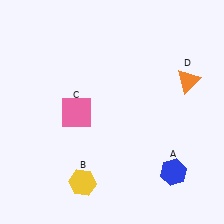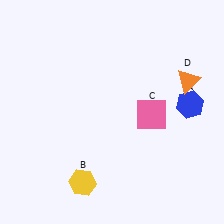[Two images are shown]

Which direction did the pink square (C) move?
The pink square (C) moved right.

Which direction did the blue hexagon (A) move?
The blue hexagon (A) moved up.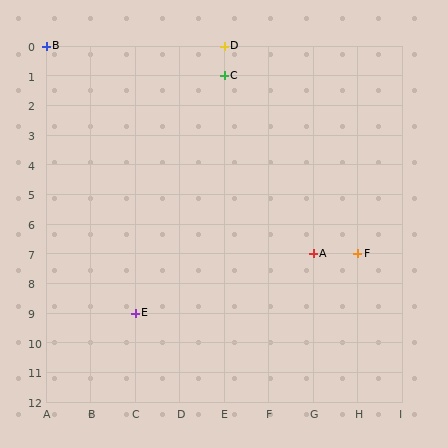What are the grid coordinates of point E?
Point E is at grid coordinates (C, 9).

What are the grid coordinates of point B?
Point B is at grid coordinates (A, 0).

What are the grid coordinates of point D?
Point D is at grid coordinates (E, 0).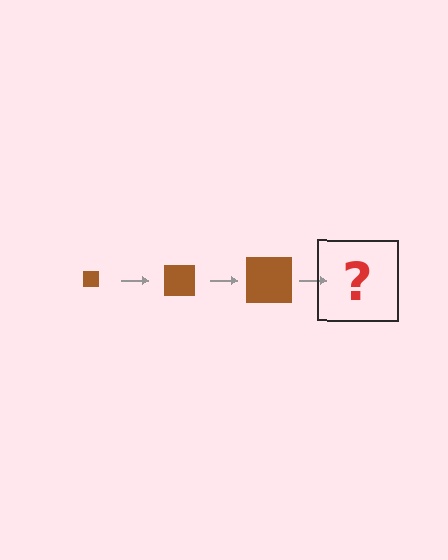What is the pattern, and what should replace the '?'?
The pattern is that the square gets progressively larger each step. The '?' should be a brown square, larger than the previous one.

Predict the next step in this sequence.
The next step is a brown square, larger than the previous one.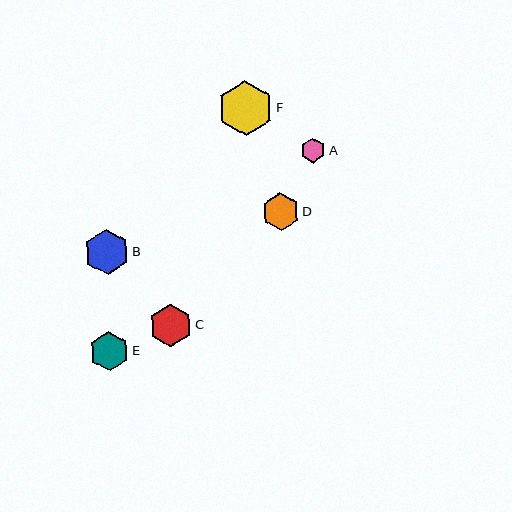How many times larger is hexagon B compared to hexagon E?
Hexagon B is approximately 1.1 times the size of hexagon E.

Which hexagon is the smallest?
Hexagon A is the smallest with a size of approximately 24 pixels.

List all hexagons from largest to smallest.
From largest to smallest: F, B, C, E, D, A.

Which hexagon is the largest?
Hexagon F is the largest with a size of approximately 55 pixels.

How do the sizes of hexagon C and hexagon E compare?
Hexagon C and hexagon E are approximately the same size.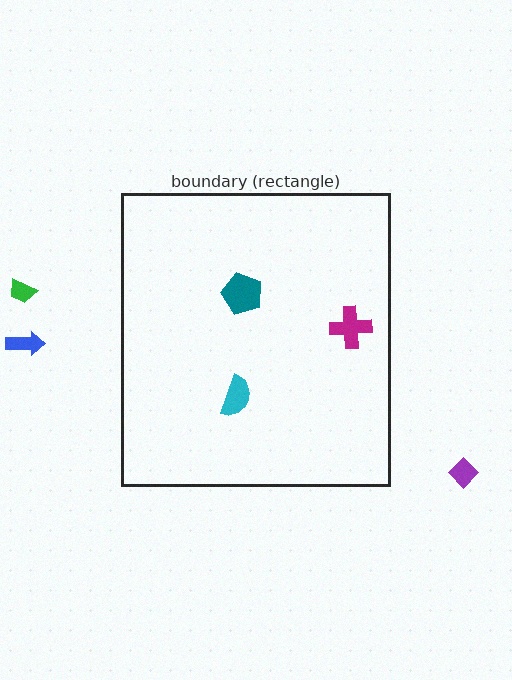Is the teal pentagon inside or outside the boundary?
Inside.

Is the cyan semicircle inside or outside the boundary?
Inside.